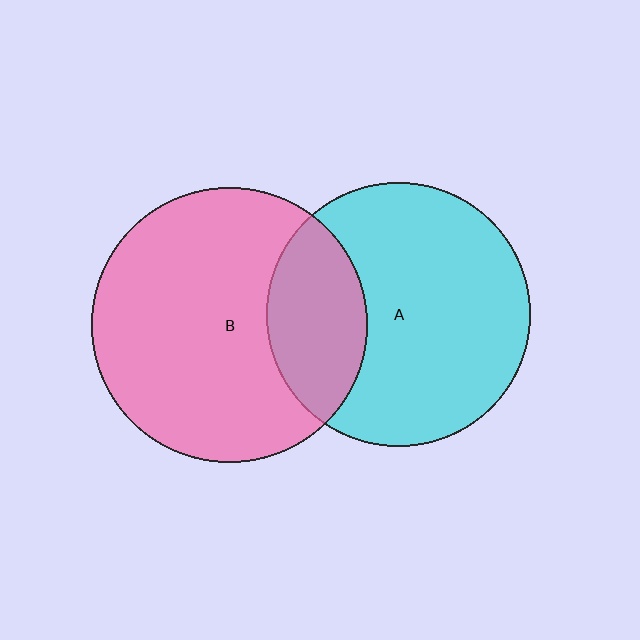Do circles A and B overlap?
Yes.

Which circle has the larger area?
Circle B (pink).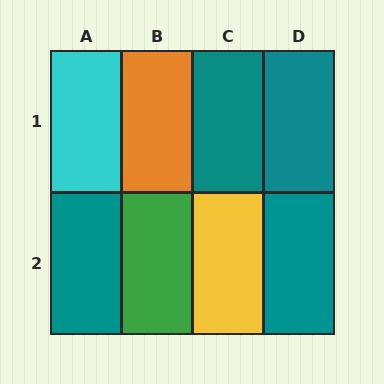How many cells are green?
1 cell is green.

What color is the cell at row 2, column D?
Teal.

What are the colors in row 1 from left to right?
Cyan, orange, teal, teal.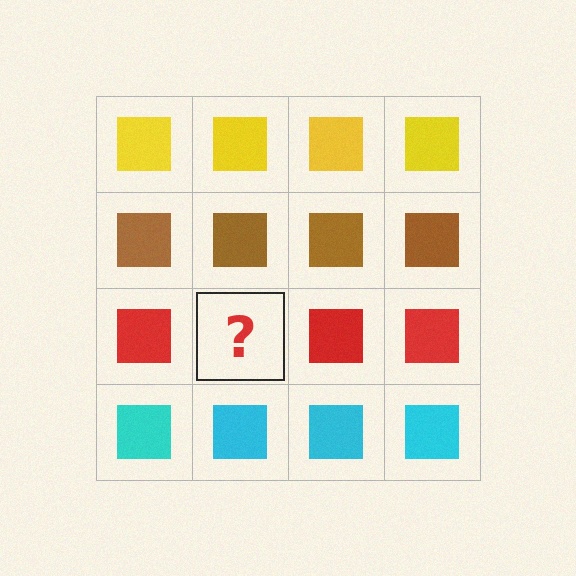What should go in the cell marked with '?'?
The missing cell should contain a red square.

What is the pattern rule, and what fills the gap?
The rule is that each row has a consistent color. The gap should be filled with a red square.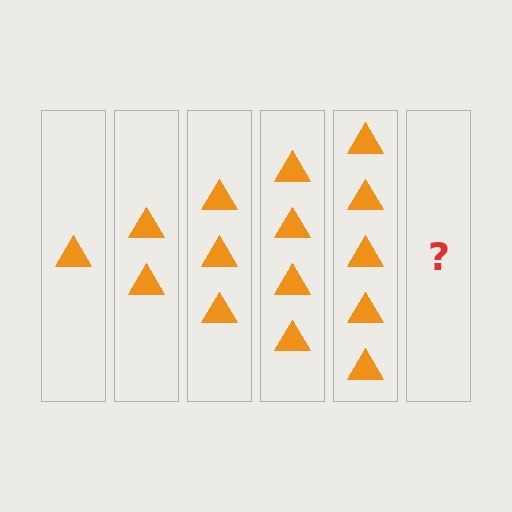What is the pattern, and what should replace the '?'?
The pattern is that each step adds one more triangle. The '?' should be 6 triangles.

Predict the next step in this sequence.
The next step is 6 triangles.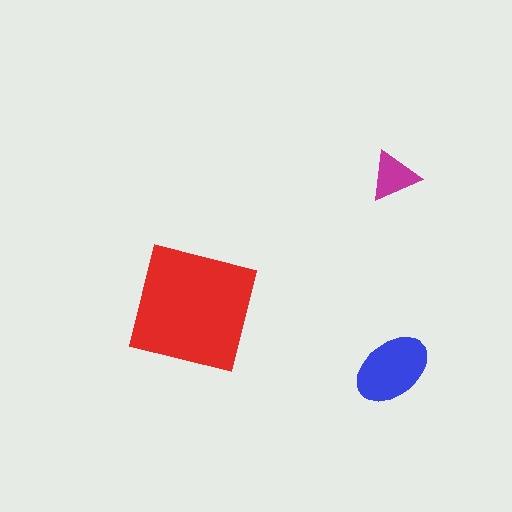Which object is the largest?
The red square.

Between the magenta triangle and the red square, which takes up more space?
The red square.